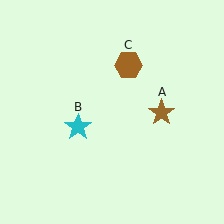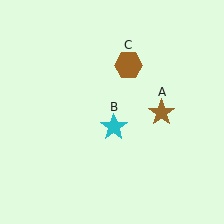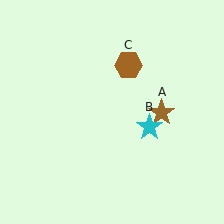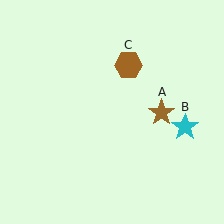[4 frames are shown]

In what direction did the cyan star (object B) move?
The cyan star (object B) moved right.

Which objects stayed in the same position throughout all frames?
Brown star (object A) and brown hexagon (object C) remained stationary.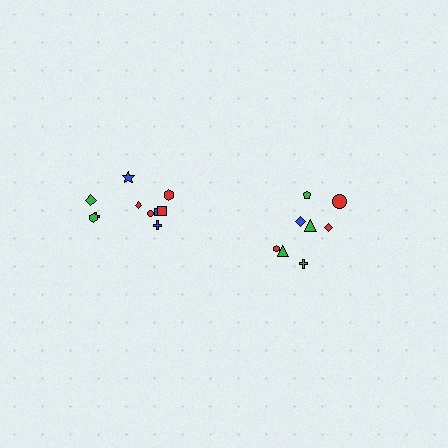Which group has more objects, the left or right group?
The left group.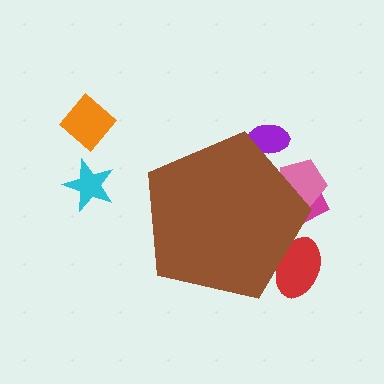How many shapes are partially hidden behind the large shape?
4 shapes are partially hidden.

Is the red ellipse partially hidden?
Yes, the red ellipse is partially hidden behind the brown pentagon.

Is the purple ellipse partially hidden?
Yes, the purple ellipse is partially hidden behind the brown pentagon.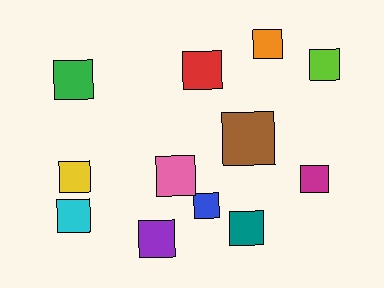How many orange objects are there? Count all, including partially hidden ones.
There is 1 orange object.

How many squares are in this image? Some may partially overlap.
There are 12 squares.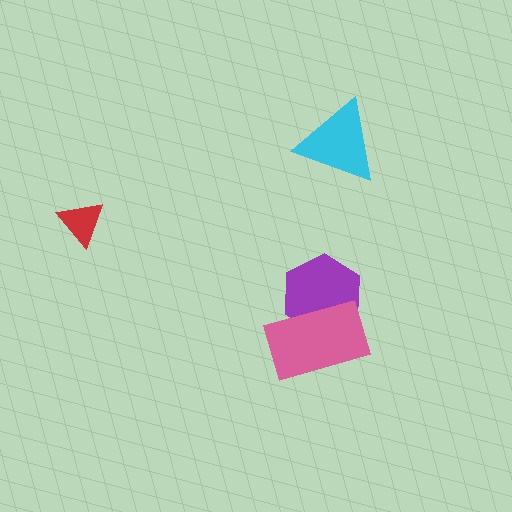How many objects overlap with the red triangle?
0 objects overlap with the red triangle.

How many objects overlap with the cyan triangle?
0 objects overlap with the cyan triangle.